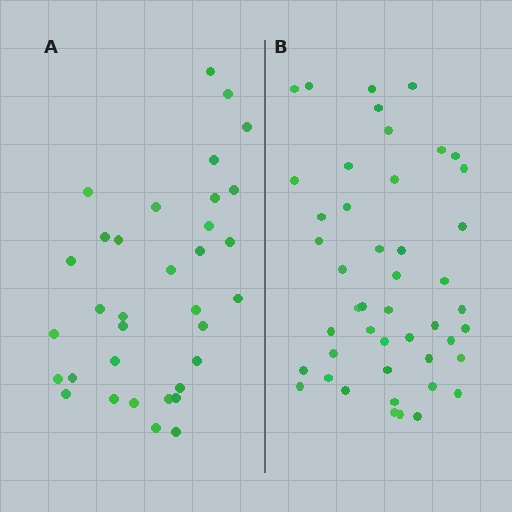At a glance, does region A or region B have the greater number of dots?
Region B (the right region) has more dots.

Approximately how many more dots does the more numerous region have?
Region B has roughly 12 or so more dots than region A.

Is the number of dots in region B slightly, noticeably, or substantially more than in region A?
Region B has noticeably more, but not dramatically so. The ratio is roughly 1.4 to 1.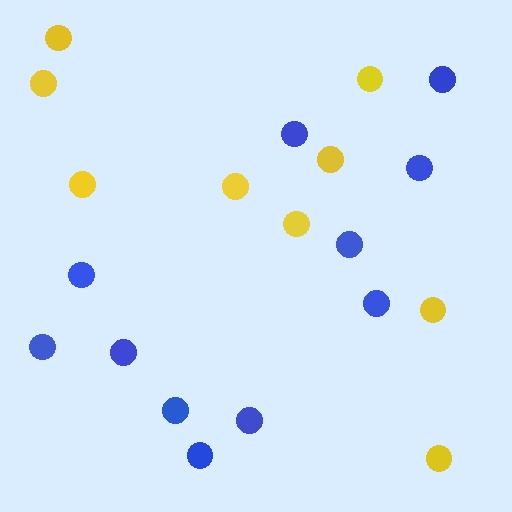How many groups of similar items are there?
There are 2 groups: one group of yellow circles (9) and one group of blue circles (11).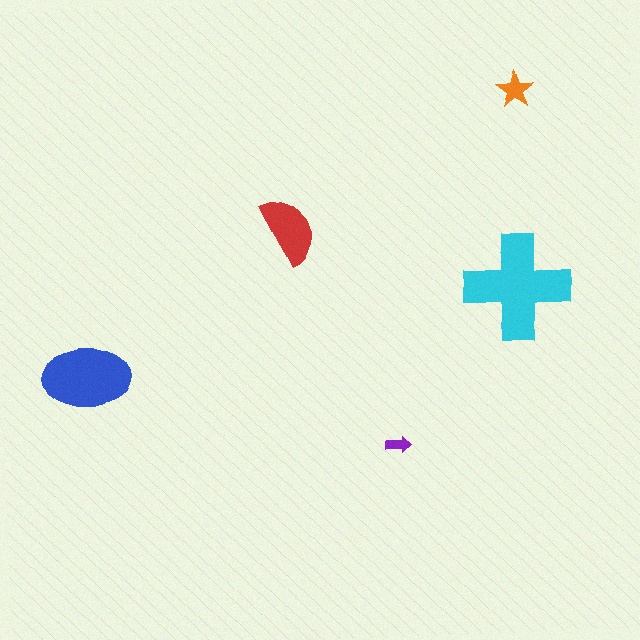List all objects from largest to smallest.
The cyan cross, the blue ellipse, the red semicircle, the orange star, the purple arrow.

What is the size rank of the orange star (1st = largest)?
4th.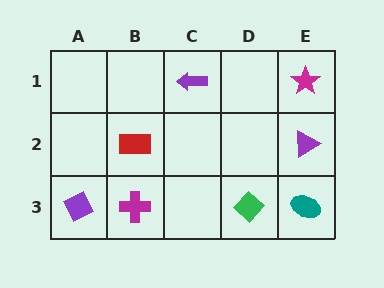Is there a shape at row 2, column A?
No, that cell is empty.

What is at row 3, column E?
A teal ellipse.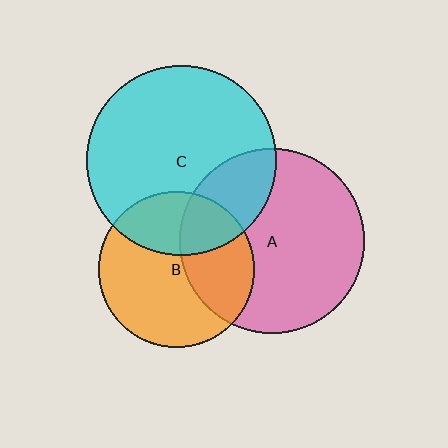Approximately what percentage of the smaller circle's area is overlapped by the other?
Approximately 35%.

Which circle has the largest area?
Circle C (cyan).